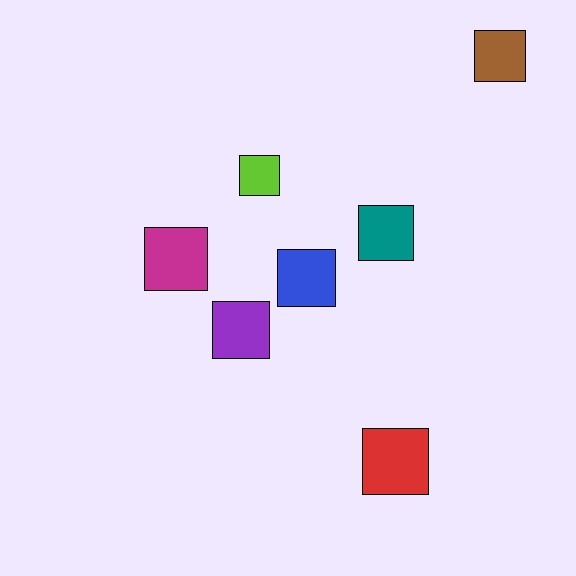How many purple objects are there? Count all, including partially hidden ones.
There is 1 purple object.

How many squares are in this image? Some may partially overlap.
There are 7 squares.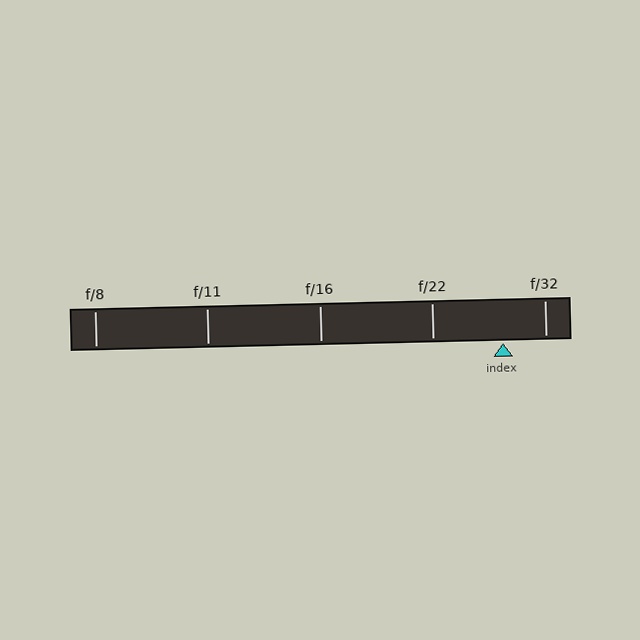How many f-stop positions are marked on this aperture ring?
There are 5 f-stop positions marked.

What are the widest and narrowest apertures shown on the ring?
The widest aperture shown is f/8 and the narrowest is f/32.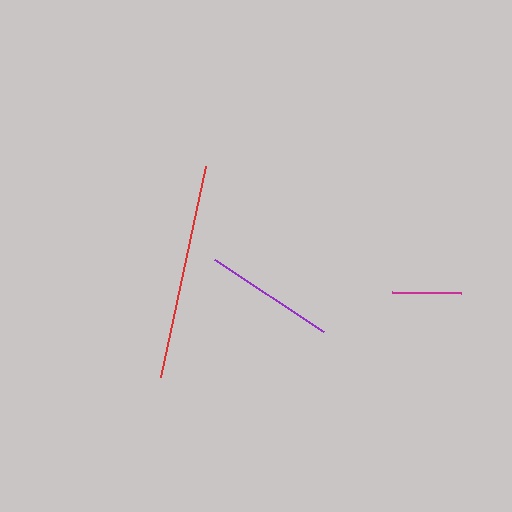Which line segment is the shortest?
The magenta line is the shortest at approximately 69 pixels.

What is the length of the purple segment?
The purple segment is approximately 131 pixels long.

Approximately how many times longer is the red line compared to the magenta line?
The red line is approximately 3.1 times the length of the magenta line.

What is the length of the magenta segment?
The magenta segment is approximately 69 pixels long.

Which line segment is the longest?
The red line is the longest at approximately 216 pixels.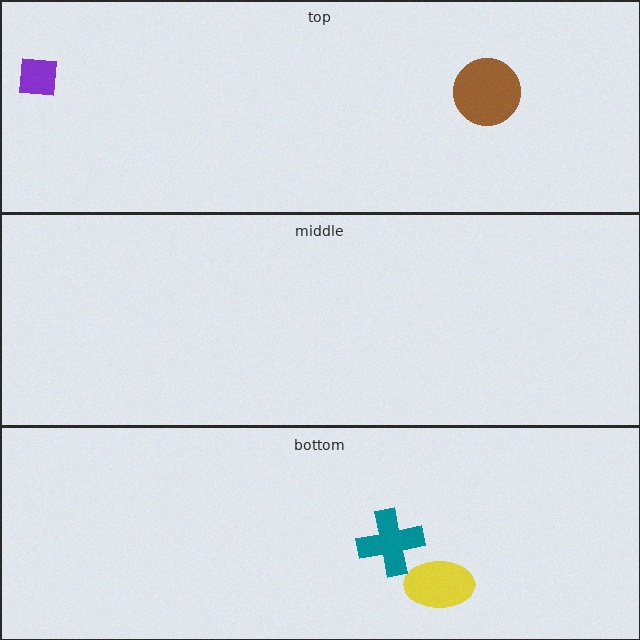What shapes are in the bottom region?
The teal cross, the yellow ellipse.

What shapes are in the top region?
The purple square, the brown circle.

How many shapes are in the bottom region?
2.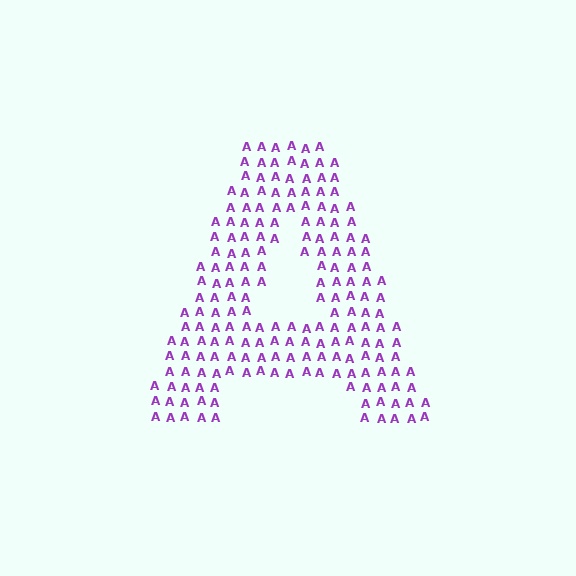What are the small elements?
The small elements are letter A's.